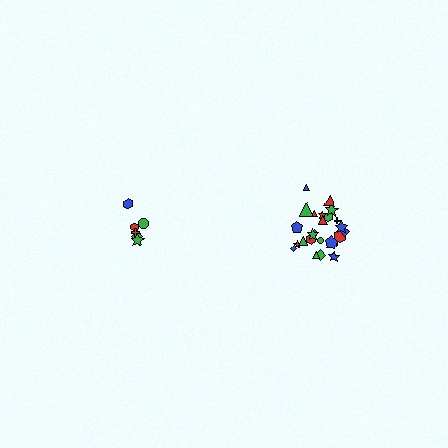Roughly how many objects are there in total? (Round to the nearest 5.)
Roughly 30 objects in total.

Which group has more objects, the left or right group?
The right group.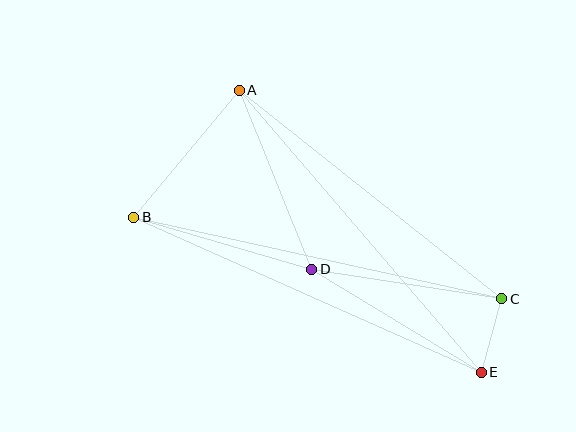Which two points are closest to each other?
Points C and E are closest to each other.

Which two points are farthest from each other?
Points B and E are farthest from each other.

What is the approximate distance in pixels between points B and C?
The distance between B and C is approximately 377 pixels.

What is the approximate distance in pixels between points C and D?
The distance between C and D is approximately 192 pixels.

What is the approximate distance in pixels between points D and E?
The distance between D and E is approximately 198 pixels.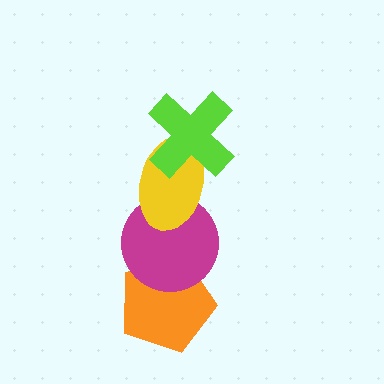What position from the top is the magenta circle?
The magenta circle is 3rd from the top.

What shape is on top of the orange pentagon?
The magenta circle is on top of the orange pentagon.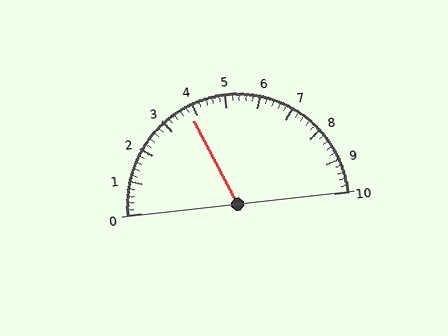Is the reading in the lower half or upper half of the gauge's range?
The reading is in the lower half of the range (0 to 10).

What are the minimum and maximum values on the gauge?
The gauge ranges from 0 to 10.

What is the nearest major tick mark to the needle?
The nearest major tick mark is 4.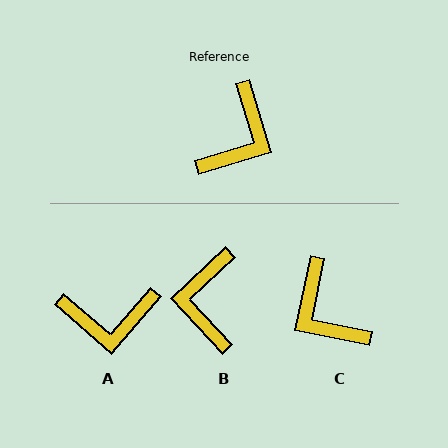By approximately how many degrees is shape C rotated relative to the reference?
Approximately 118 degrees clockwise.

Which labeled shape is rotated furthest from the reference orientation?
B, about 153 degrees away.